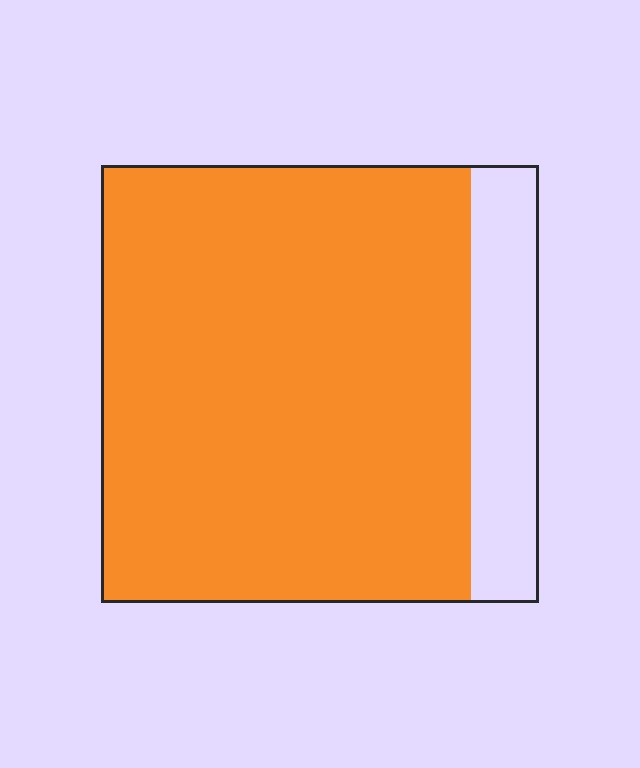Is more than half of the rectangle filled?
Yes.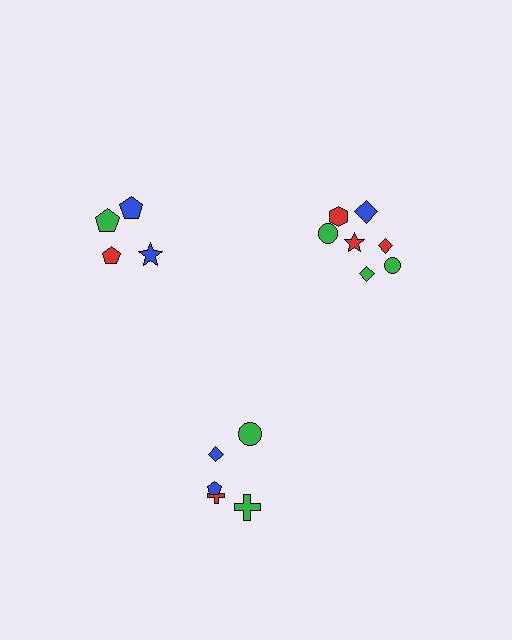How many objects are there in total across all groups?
There are 16 objects.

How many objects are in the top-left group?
There are 4 objects.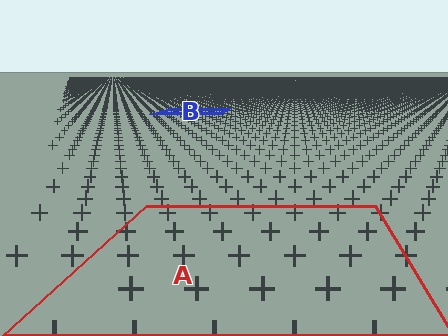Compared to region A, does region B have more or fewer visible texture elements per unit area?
Region B has more texture elements per unit area — they are packed more densely because it is farther away.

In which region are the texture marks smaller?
The texture marks are smaller in region B, because it is farther away.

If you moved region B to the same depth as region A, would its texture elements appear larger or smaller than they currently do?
They would appear larger. At a closer depth, the same texture elements are projected at a bigger on-screen size.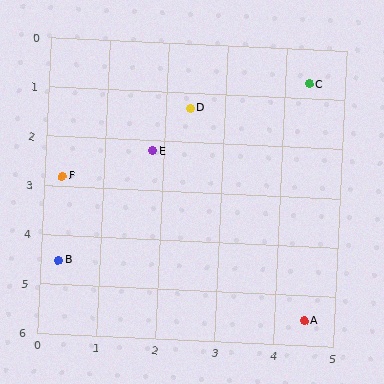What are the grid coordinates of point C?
Point C is at approximately (4.4, 0.7).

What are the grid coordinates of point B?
Point B is at approximately (0.3, 4.5).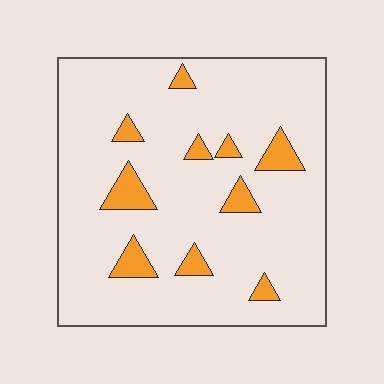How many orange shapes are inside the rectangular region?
10.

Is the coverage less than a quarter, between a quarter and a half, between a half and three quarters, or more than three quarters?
Less than a quarter.